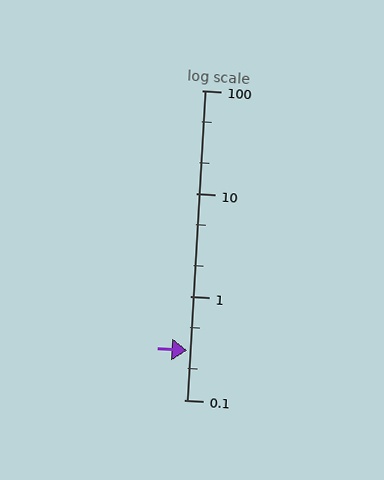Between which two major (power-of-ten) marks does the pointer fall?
The pointer is between 0.1 and 1.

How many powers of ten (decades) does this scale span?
The scale spans 3 decades, from 0.1 to 100.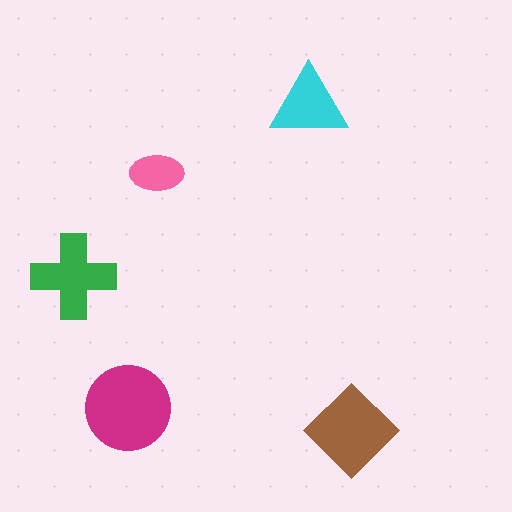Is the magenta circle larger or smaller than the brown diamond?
Larger.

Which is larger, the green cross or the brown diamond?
The brown diamond.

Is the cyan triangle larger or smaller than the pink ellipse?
Larger.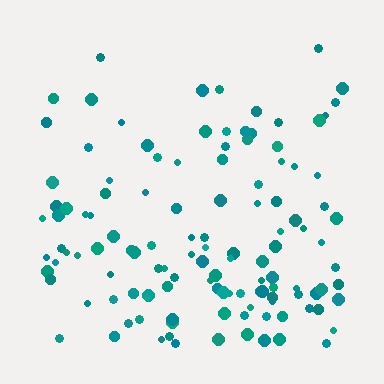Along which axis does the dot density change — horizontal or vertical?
Vertical.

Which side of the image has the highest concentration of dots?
The bottom.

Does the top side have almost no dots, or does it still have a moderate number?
Still a moderate number, just noticeably fewer than the bottom.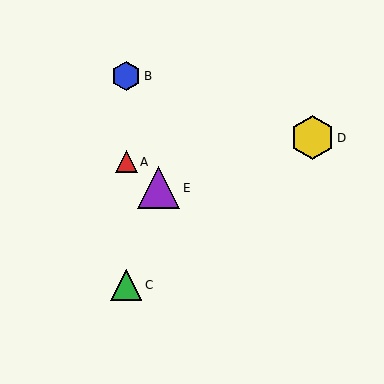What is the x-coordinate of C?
Object C is at x≈126.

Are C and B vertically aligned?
Yes, both are at x≈126.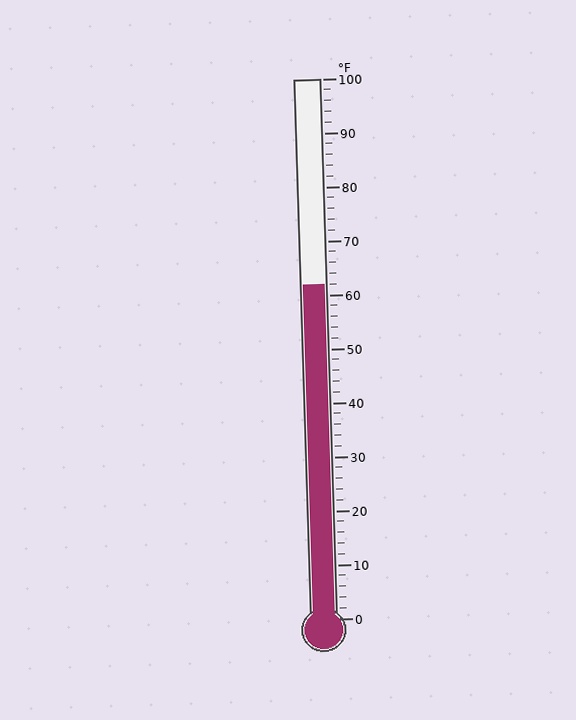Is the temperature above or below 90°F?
The temperature is below 90°F.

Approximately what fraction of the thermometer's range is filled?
The thermometer is filled to approximately 60% of its range.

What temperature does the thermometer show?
The thermometer shows approximately 62°F.